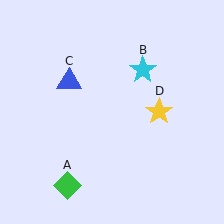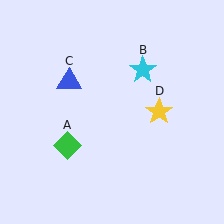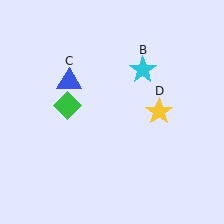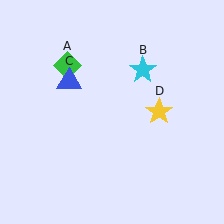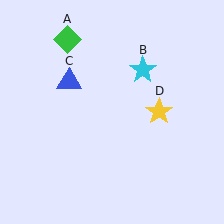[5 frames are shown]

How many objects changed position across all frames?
1 object changed position: green diamond (object A).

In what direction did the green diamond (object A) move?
The green diamond (object A) moved up.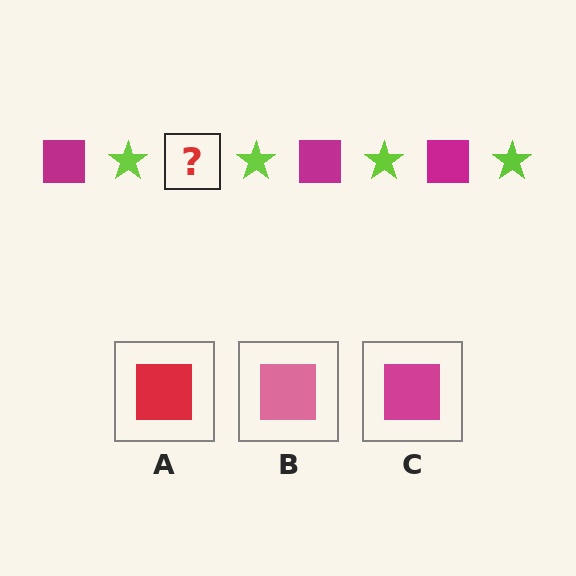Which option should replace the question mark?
Option C.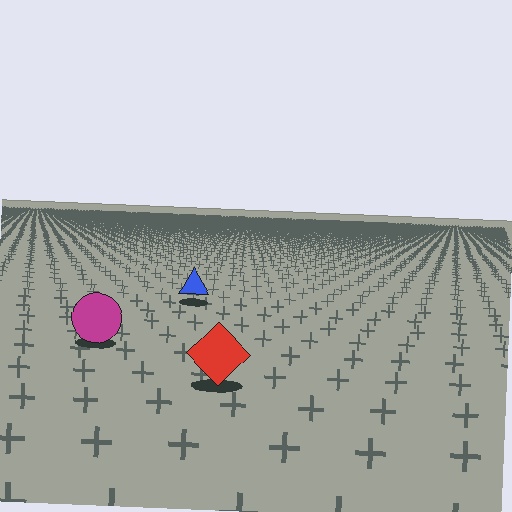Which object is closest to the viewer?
The red diamond is closest. The texture marks near it are larger and more spread out.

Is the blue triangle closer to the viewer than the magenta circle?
No. The magenta circle is closer — you can tell from the texture gradient: the ground texture is coarser near it.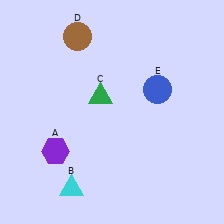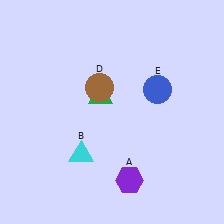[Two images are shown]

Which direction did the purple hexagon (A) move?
The purple hexagon (A) moved right.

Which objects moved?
The objects that moved are: the purple hexagon (A), the cyan triangle (B), the brown circle (D).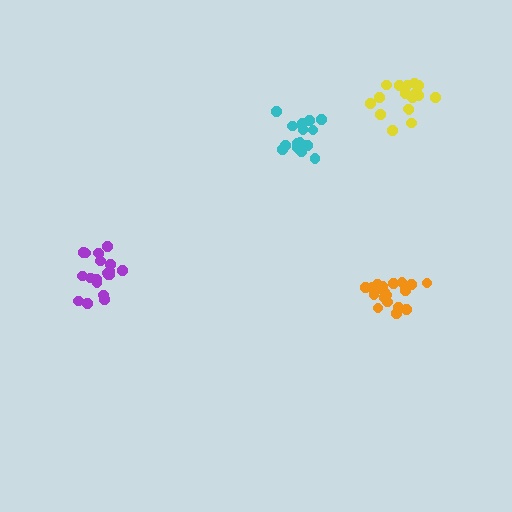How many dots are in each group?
Group 1: 20 dots, Group 2: 16 dots, Group 3: 19 dots, Group 4: 17 dots (72 total).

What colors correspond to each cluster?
The clusters are colored: purple, cyan, orange, yellow.